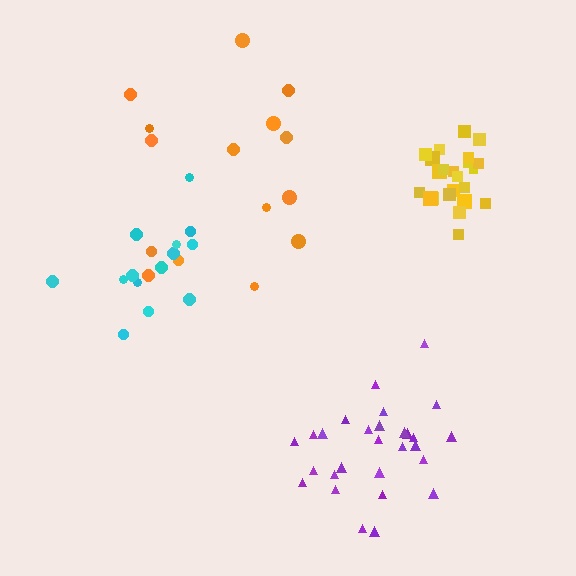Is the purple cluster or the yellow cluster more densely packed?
Yellow.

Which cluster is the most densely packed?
Yellow.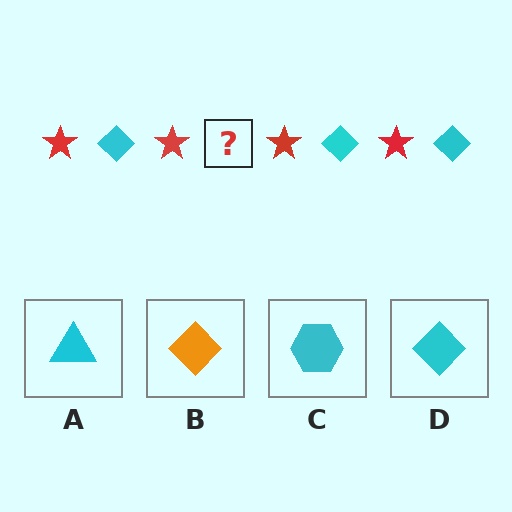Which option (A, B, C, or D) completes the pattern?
D.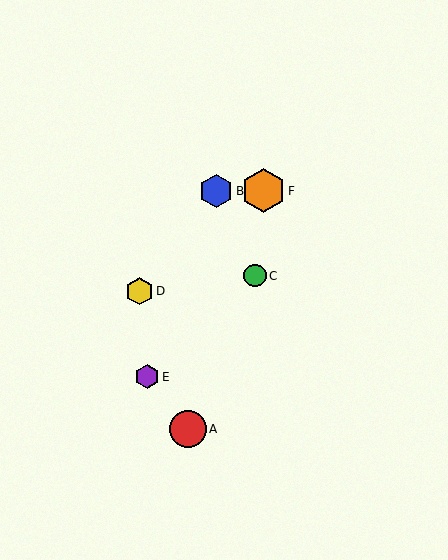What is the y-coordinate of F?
Object F is at y≈191.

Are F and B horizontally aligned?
Yes, both are at y≈191.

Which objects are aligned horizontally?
Objects B, F are aligned horizontally.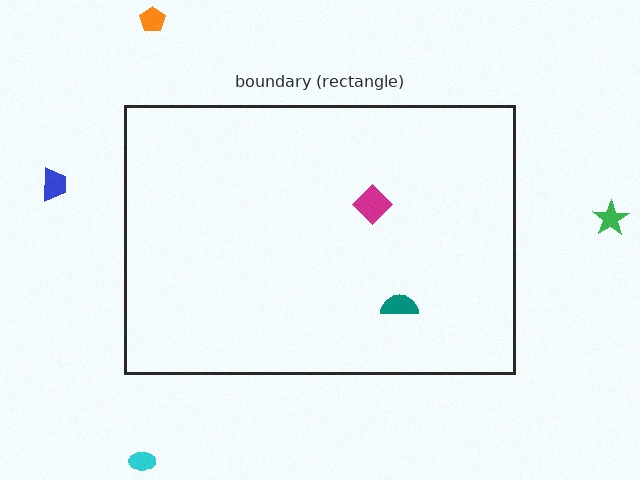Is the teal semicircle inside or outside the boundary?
Inside.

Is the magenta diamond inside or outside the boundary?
Inside.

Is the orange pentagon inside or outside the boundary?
Outside.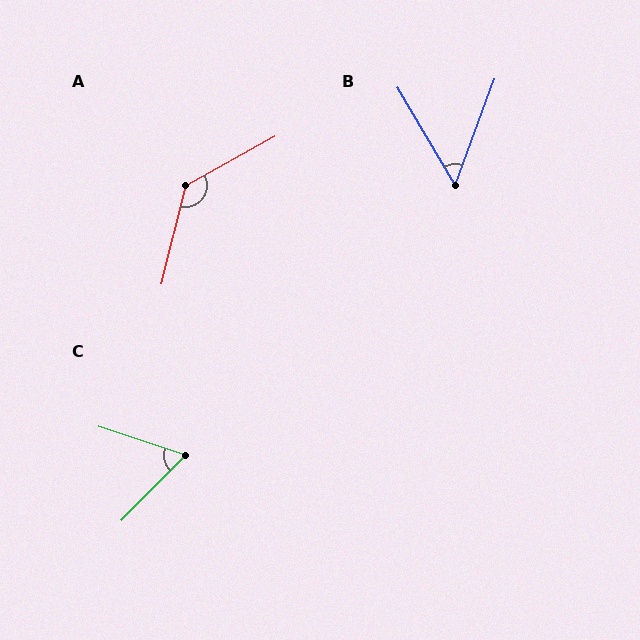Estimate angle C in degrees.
Approximately 64 degrees.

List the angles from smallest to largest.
B (51°), C (64°), A (133°).